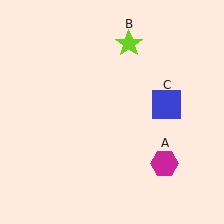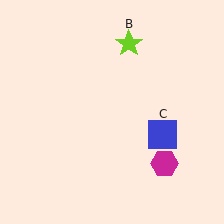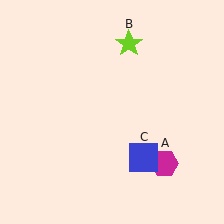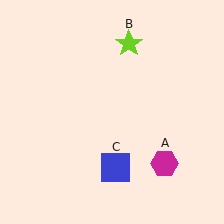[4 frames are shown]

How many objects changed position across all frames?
1 object changed position: blue square (object C).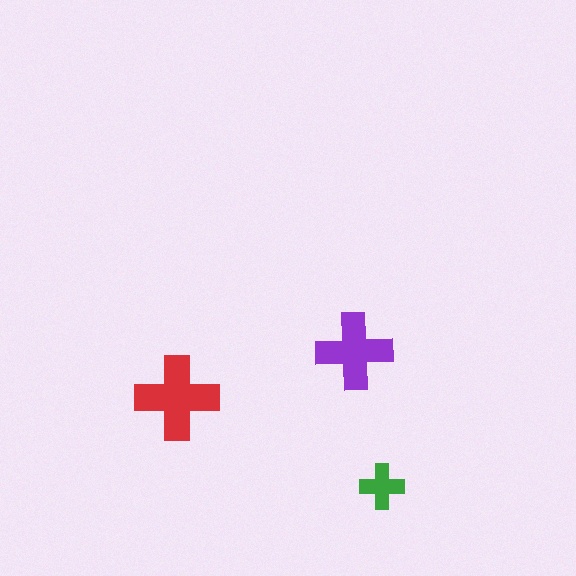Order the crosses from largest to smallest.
the red one, the purple one, the green one.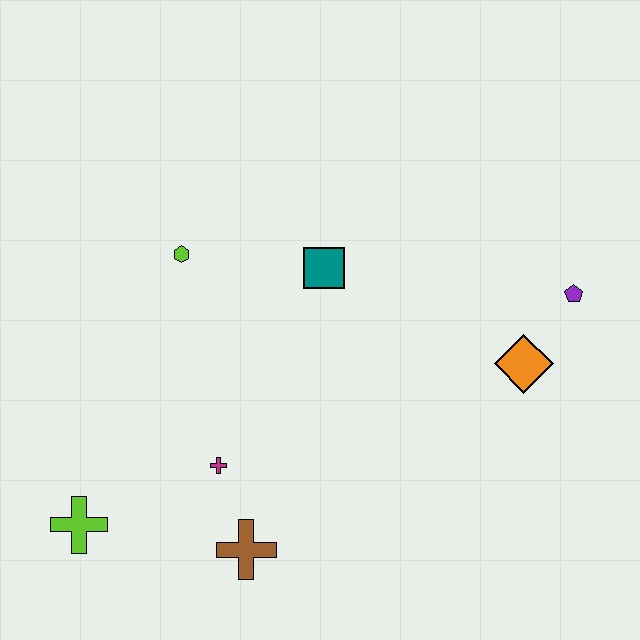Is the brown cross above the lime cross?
No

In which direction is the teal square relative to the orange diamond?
The teal square is to the left of the orange diamond.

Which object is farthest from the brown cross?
The purple pentagon is farthest from the brown cross.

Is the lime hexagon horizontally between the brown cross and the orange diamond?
No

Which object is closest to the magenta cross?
The brown cross is closest to the magenta cross.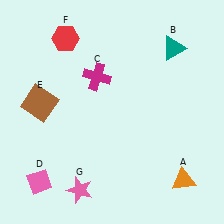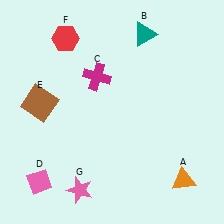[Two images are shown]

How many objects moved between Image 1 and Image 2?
1 object moved between the two images.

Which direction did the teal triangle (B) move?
The teal triangle (B) moved left.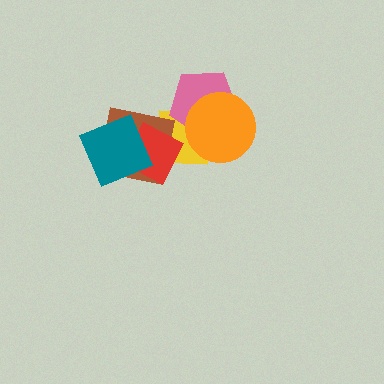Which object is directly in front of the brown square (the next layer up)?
The red diamond is directly in front of the brown square.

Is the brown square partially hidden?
Yes, it is partially covered by another shape.